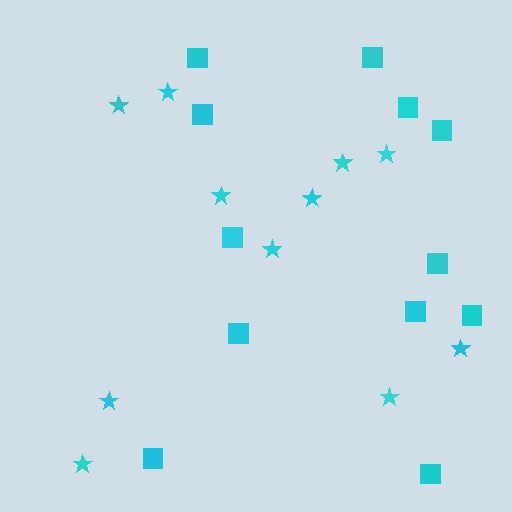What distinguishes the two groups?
There are 2 groups: one group of stars (11) and one group of squares (12).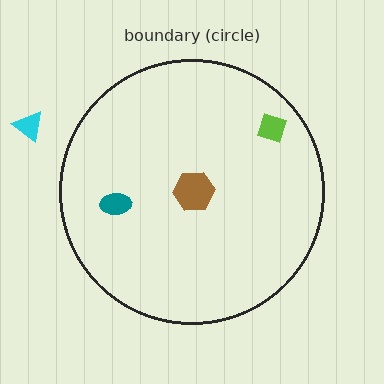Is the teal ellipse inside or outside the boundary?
Inside.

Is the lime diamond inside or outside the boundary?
Inside.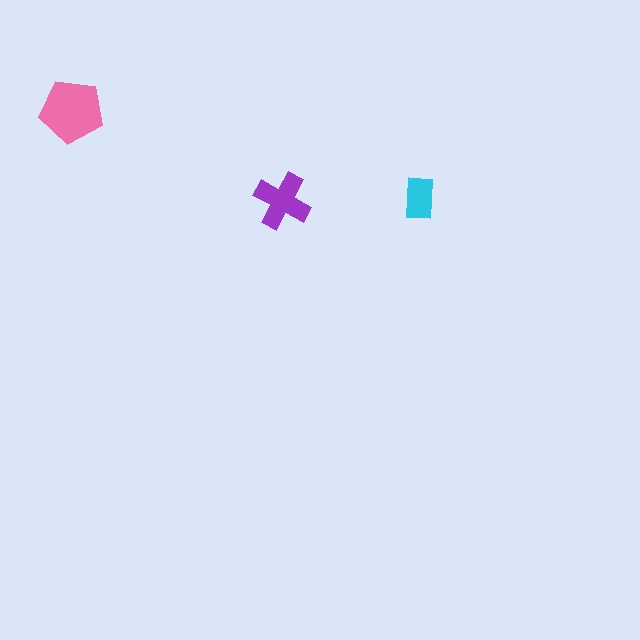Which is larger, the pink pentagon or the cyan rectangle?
The pink pentagon.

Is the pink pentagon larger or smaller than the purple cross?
Larger.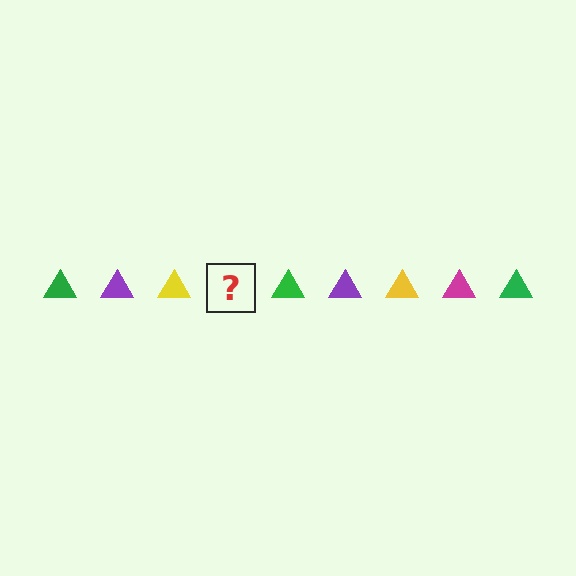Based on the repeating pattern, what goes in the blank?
The blank should be a magenta triangle.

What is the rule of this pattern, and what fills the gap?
The rule is that the pattern cycles through green, purple, yellow, magenta triangles. The gap should be filled with a magenta triangle.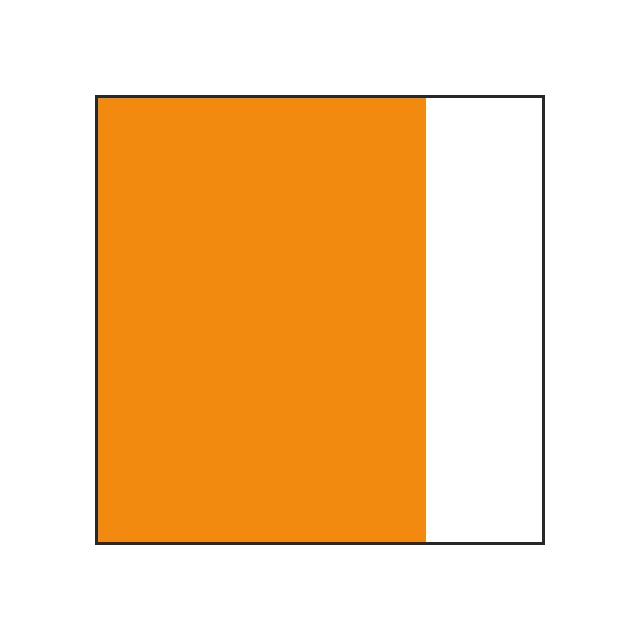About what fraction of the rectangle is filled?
About three quarters (3/4).